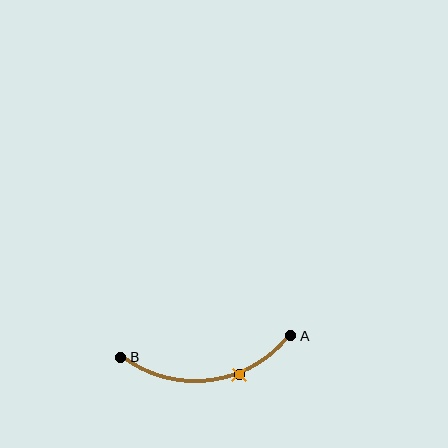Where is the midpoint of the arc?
The arc midpoint is the point on the curve farthest from the straight line joining A and B. It sits below that line.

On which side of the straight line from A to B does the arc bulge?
The arc bulges below the straight line connecting A and B.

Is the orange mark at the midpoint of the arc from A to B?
No. The orange mark lies on the arc but is closer to endpoint A. The arc midpoint would be at the point on the curve equidistant along the arc from both A and B.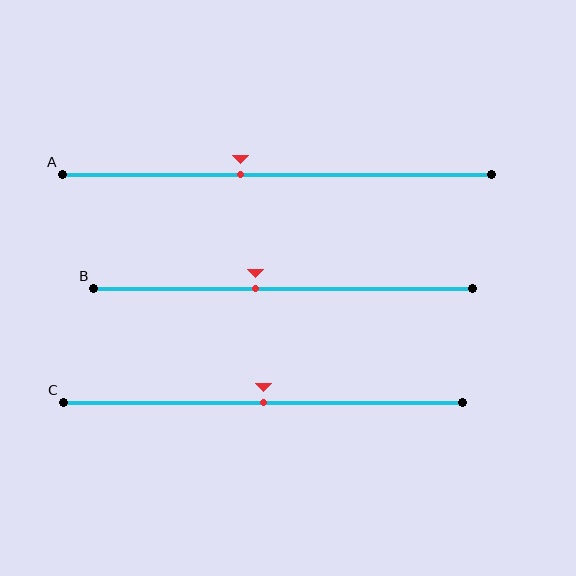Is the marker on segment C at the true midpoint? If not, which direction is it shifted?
Yes, the marker on segment C is at the true midpoint.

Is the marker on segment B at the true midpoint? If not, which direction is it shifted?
No, the marker on segment B is shifted to the left by about 7% of the segment length.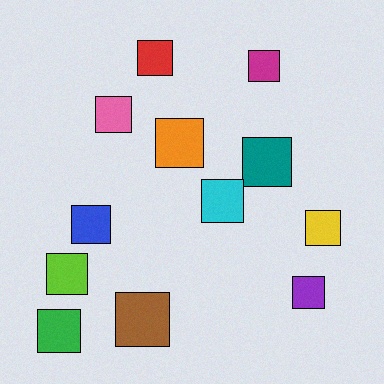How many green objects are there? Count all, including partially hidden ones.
There is 1 green object.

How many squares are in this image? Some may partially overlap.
There are 12 squares.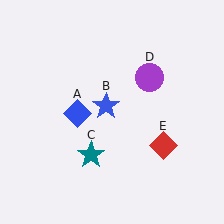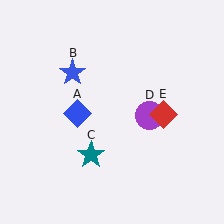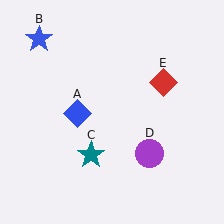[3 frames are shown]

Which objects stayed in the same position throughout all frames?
Blue diamond (object A) and teal star (object C) remained stationary.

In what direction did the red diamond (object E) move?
The red diamond (object E) moved up.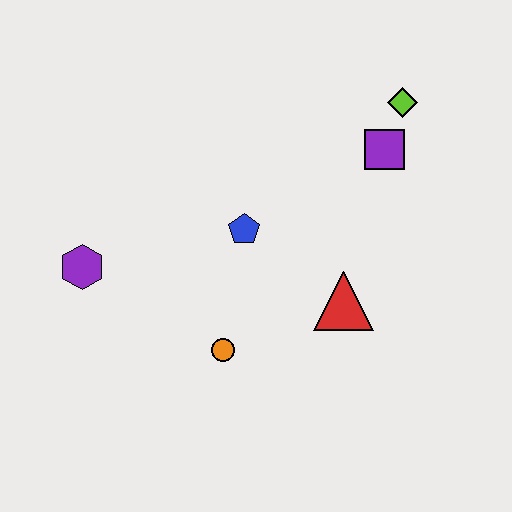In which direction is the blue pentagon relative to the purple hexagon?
The blue pentagon is to the right of the purple hexagon.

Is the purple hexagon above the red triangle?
Yes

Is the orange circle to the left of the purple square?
Yes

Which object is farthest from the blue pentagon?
The lime diamond is farthest from the blue pentagon.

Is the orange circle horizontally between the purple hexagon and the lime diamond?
Yes